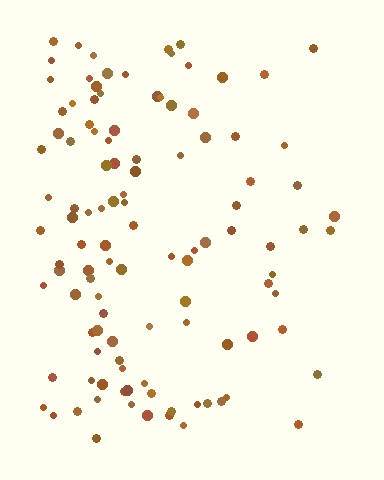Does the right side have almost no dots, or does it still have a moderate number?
Still a moderate number, just noticeably fewer than the left.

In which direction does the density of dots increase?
From right to left, with the left side densest.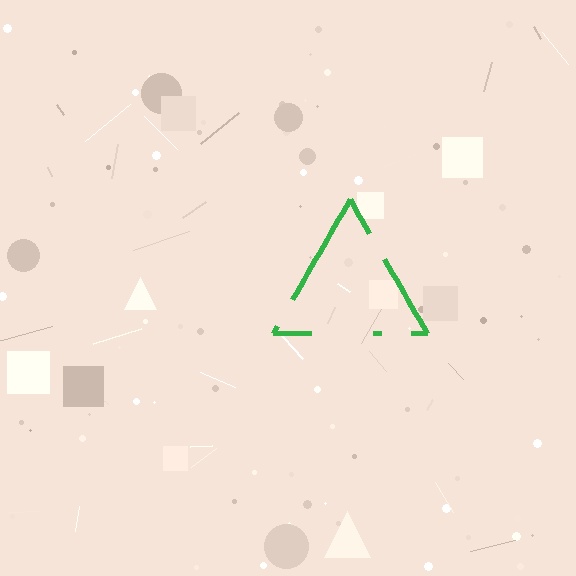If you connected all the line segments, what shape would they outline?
They would outline a triangle.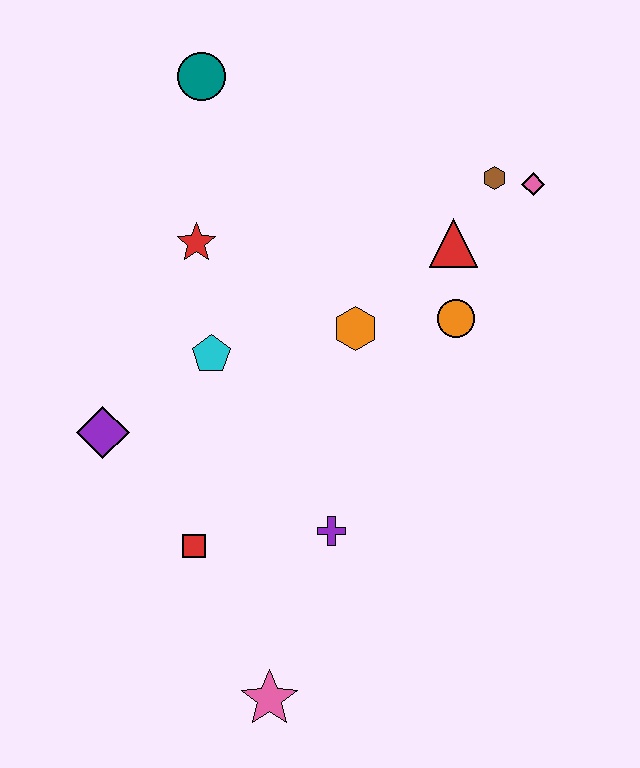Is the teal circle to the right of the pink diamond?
No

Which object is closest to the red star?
The cyan pentagon is closest to the red star.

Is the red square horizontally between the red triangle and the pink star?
No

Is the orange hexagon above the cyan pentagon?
Yes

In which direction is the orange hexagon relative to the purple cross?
The orange hexagon is above the purple cross.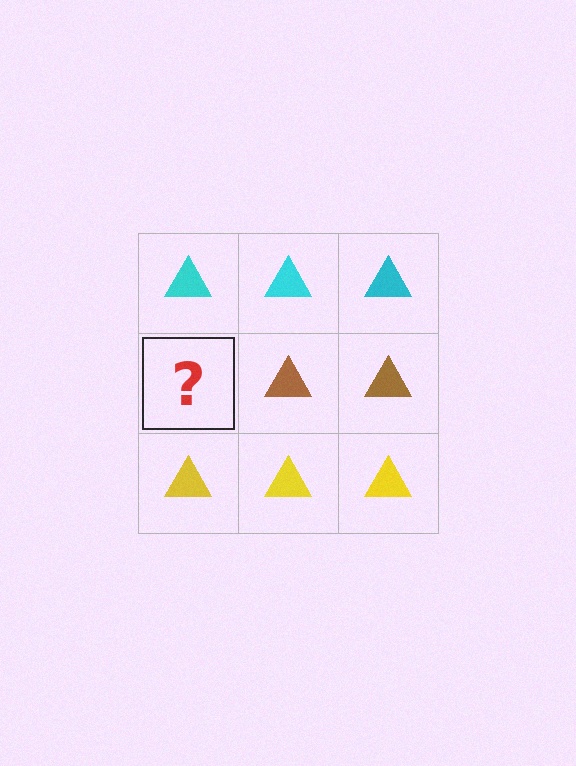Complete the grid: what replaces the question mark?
The question mark should be replaced with a brown triangle.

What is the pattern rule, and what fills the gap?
The rule is that each row has a consistent color. The gap should be filled with a brown triangle.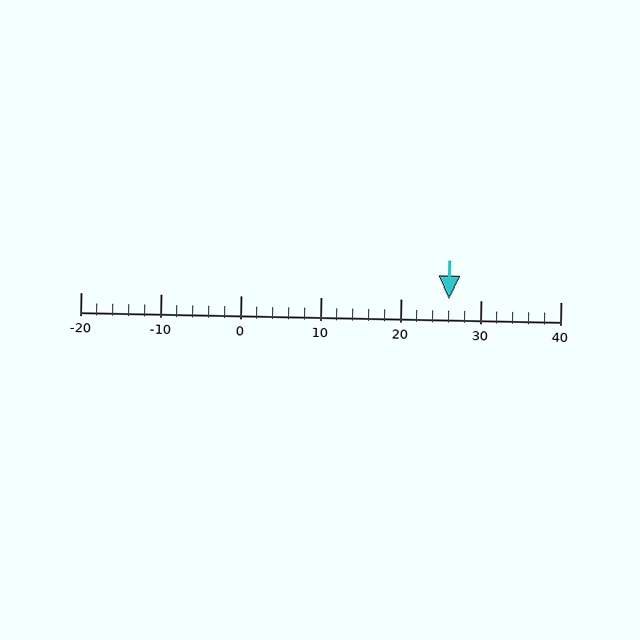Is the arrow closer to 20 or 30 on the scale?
The arrow is closer to 30.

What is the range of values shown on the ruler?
The ruler shows values from -20 to 40.